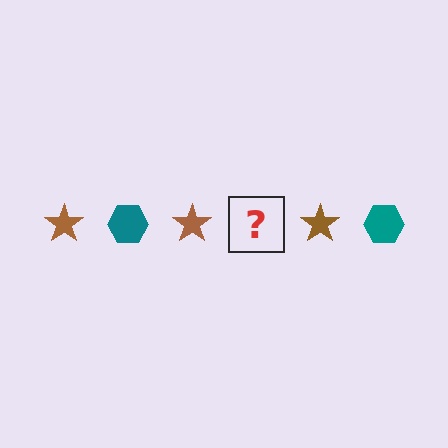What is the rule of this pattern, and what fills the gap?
The rule is that the pattern alternates between brown star and teal hexagon. The gap should be filled with a teal hexagon.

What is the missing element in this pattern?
The missing element is a teal hexagon.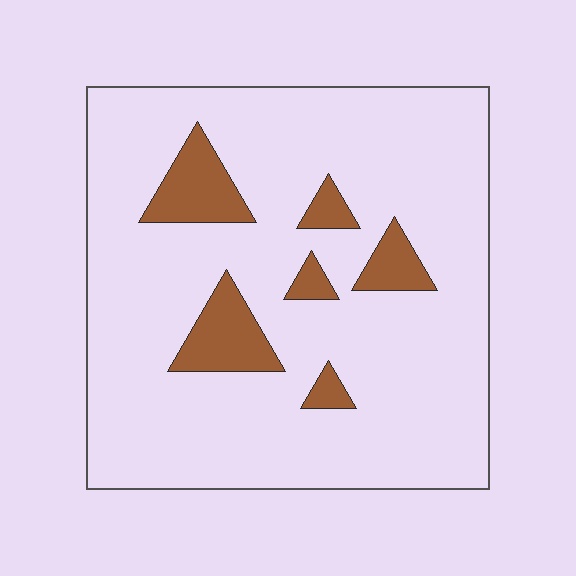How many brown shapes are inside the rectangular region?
6.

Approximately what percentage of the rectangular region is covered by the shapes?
Approximately 10%.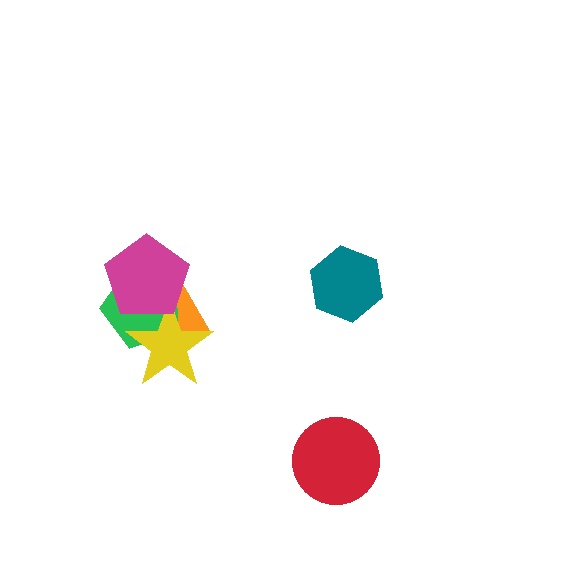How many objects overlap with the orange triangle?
3 objects overlap with the orange triangle.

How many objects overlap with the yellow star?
3 objects overlap with the yellow star.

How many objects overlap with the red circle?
0 objects overlap with the red circle.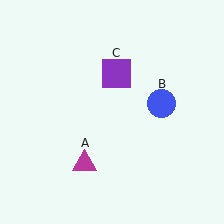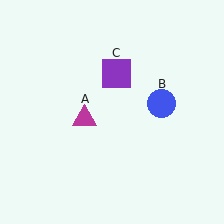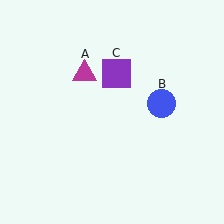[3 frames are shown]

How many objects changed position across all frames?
1 object changed position: magenta triangle (object A).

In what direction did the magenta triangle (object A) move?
The magenta triangle (object A) moved up.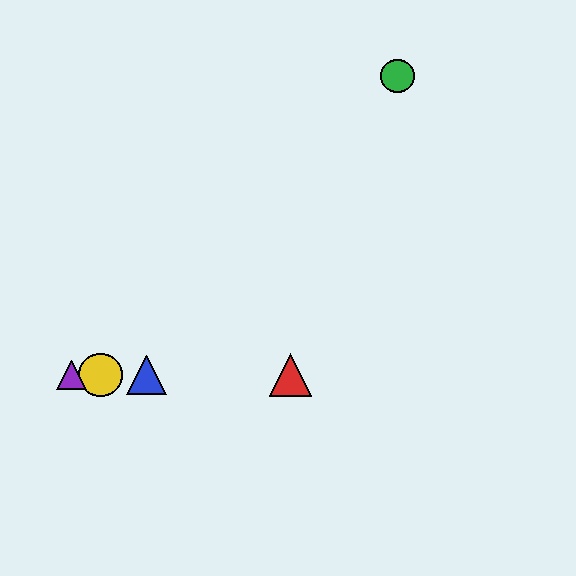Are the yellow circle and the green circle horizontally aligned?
No, the yellow circle is at y≈375 and the green circle is at y≈76.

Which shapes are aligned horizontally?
The red triangle, the blue triangle, the yellow circle, the purple triangle are aligned horizontally.